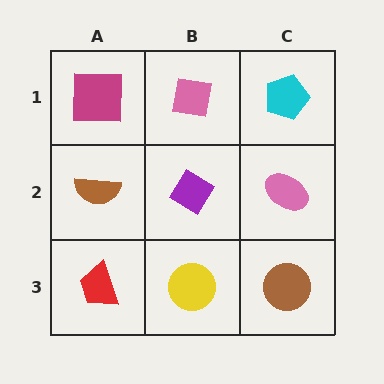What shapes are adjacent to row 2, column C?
A cyan pentagon (row 1, column C), a brown circle (row 3, column C), a purple diamond (row 2, column B).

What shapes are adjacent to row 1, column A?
A brown semicircle (row 2, column A), a pink square (row 1, column B).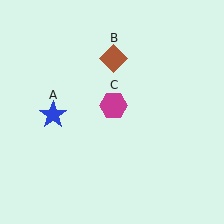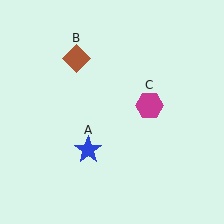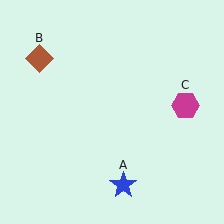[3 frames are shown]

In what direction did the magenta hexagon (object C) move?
The magenta hexagon (object C) moved right.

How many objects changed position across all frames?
3 objects changed position: blue star (object A), brown diamond (object B), magenta hexagon (object C).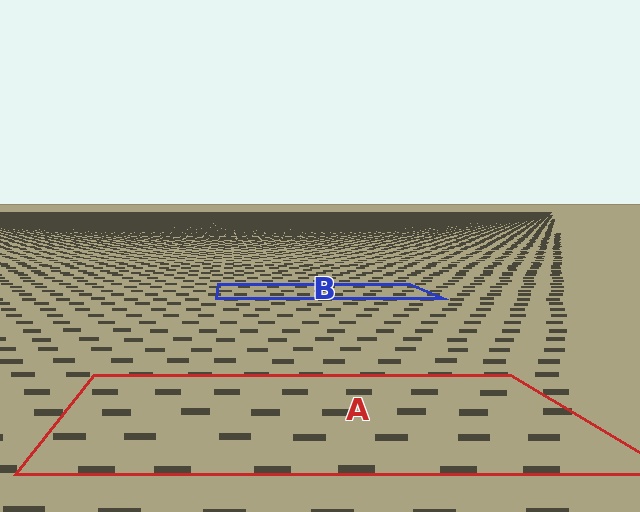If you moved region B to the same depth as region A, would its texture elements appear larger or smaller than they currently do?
They would appear larger. At a closer depth, the same texture elements are projected at a bigger on-screen size.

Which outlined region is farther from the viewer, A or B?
Region B is farther from the viewer — the texture elements inside it appear smaller and more densely packed.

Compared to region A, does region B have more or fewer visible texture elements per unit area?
Region B has more texture elements per unit area — they are packed more densely because it is farther away.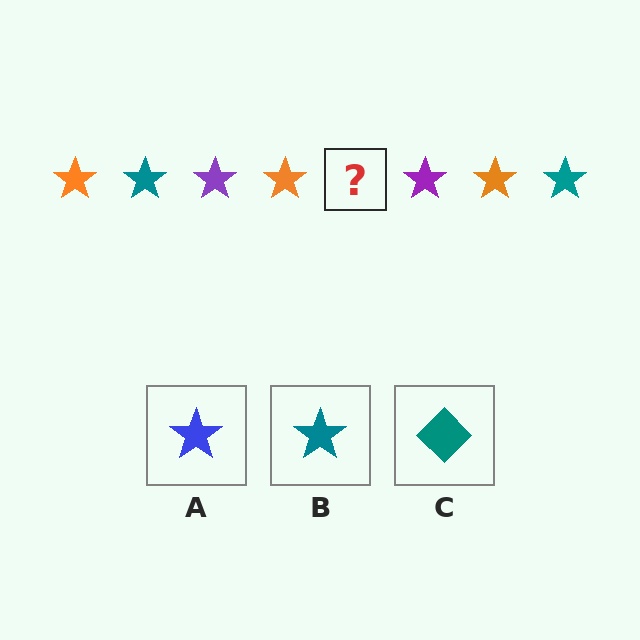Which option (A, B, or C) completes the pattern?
B.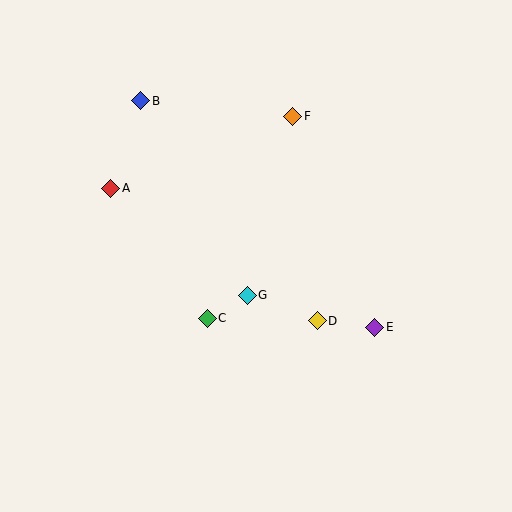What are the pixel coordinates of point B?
Point B is at (141, 101).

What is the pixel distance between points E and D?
The distance between E and D is 58 pixels.